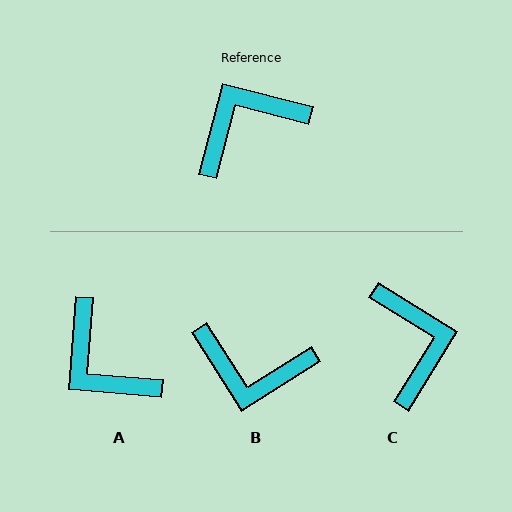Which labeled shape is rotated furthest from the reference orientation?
B, about 137 degrees away.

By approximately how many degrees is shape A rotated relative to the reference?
Approximately 100 degrees counter-clockwise.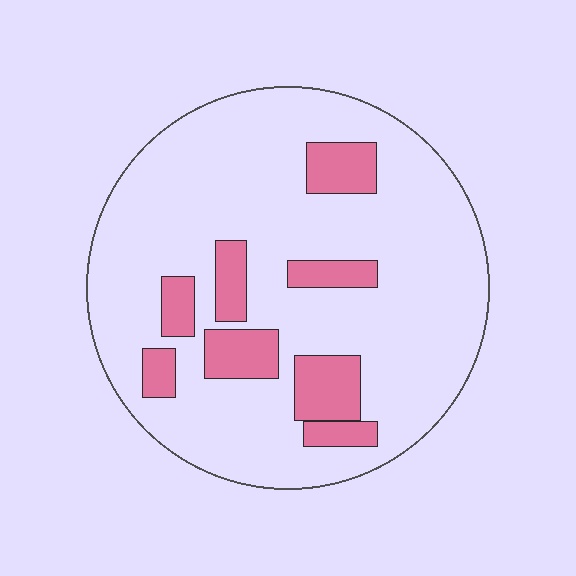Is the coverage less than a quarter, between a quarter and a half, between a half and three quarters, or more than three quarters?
Less than a quarter.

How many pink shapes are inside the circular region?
8.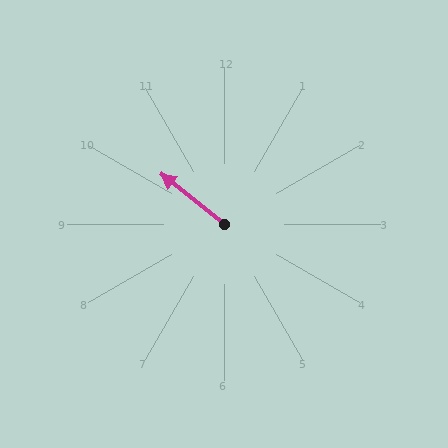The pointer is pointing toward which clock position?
Roughly 10 o'clock.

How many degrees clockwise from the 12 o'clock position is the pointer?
Approximately 309 degrees.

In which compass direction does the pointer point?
Northwest.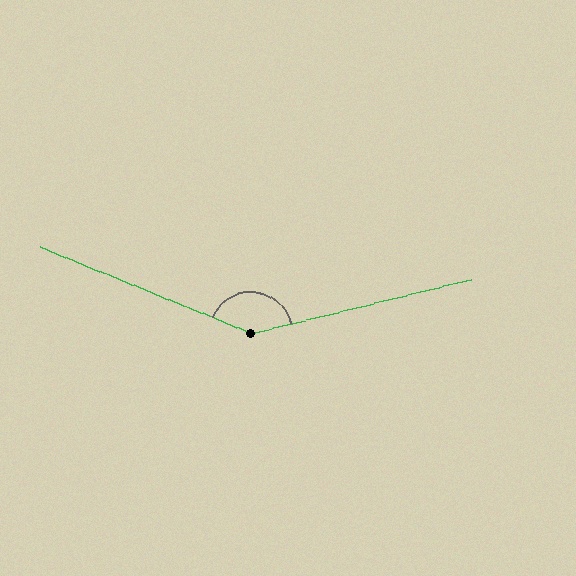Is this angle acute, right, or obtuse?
It is obtuse.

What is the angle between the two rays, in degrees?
Approximately 144 degrees.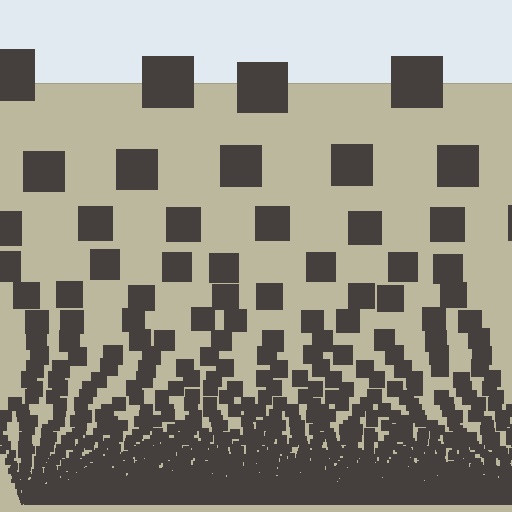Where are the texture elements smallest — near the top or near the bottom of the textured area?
Near the bottom.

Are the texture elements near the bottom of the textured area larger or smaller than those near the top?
Smaller. The gradient is inverted — elements near the bottom are smaller and denser.